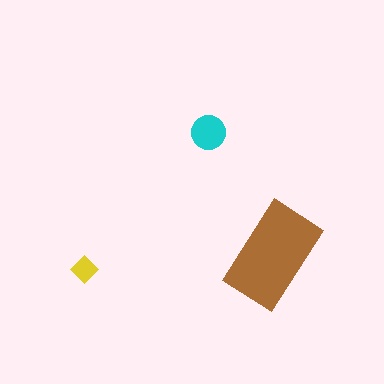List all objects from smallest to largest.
The yellow diamond, the cyan circle, the brown rectangle.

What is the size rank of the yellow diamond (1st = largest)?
3rd.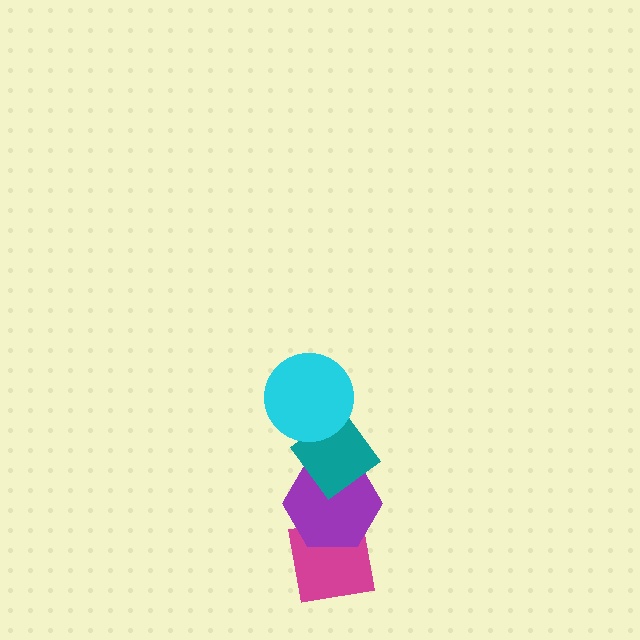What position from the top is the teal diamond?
The teal diamond is 2nd from the top.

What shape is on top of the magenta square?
The purple hexagon is on top of the magenta square.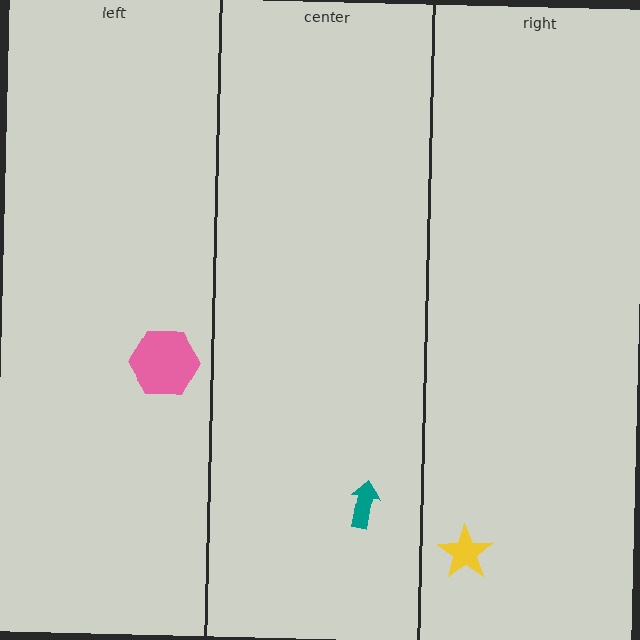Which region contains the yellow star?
The right region.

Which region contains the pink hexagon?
The left region.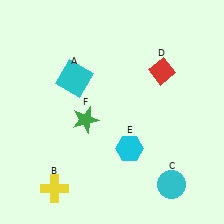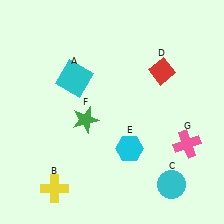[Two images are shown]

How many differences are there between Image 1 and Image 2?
There is 1 difference between the two images.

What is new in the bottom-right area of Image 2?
A pink cross (G) was added in the bottom-right area of Image 2.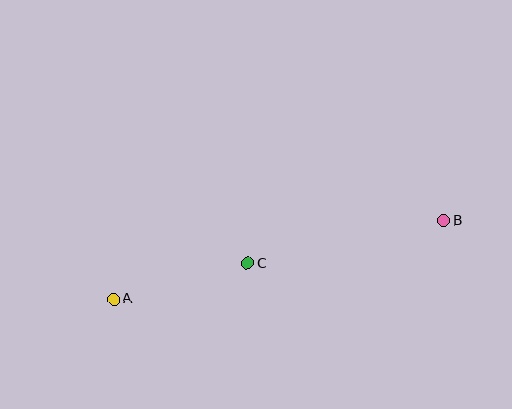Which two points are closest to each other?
Points A and C are closest to each other.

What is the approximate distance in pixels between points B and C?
The distance between B and C is approximately 200 pixels.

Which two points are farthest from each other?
Points A and B are farthest from each other.